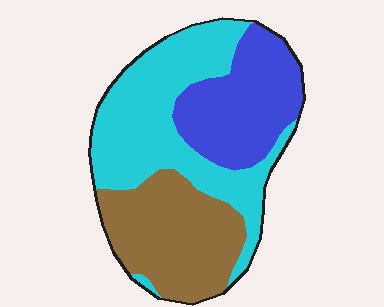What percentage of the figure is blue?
Blue covers around 25% of the figure.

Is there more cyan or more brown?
Cyan.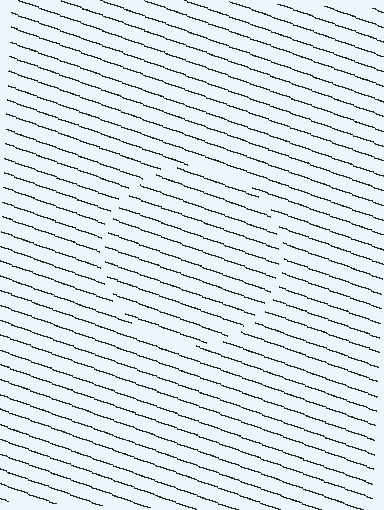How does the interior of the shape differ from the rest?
The interior of the shape contains the same grating, shifted by half a period — the contour is defined by the phase discontinuity where line-ends from the inner and outer gratings abut.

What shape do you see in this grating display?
An illusory circle. The interior of the shape contains the same grating, shifted by half a period — the contour is defined by the phase discontinuity where line-ends from the inner and outer gratings abut.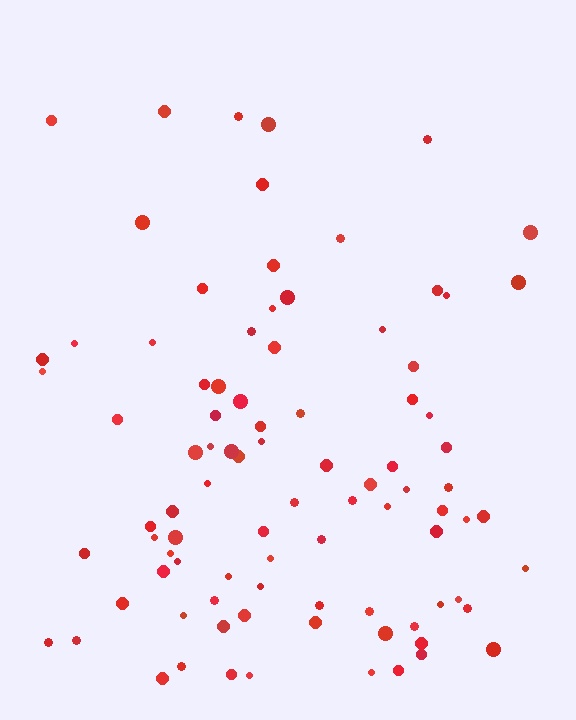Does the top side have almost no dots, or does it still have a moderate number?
Still a moderate number, just noticeably fewer than the bottom.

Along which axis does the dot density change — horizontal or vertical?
Vertical.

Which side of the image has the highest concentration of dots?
The bottom.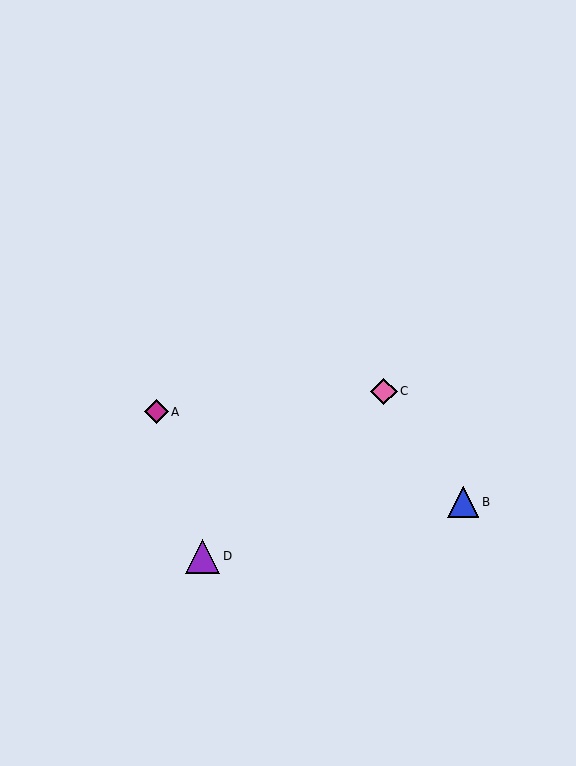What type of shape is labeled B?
Shape B is a blue triangle.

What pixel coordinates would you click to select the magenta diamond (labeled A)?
Click at (156, 412) to select the magenta diamond A.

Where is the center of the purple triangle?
The center of the purple triangle is at (202, 556).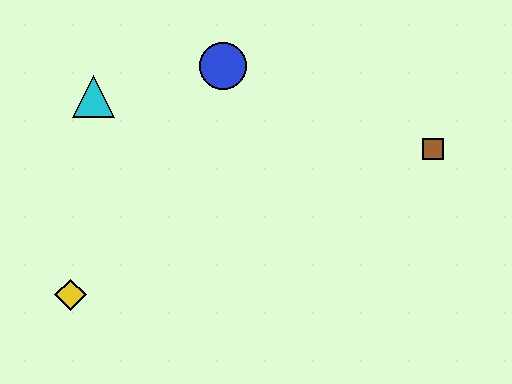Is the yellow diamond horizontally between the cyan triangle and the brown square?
No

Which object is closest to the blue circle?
The cyan triangle is closest to the blue circle.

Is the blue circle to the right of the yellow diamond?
Yes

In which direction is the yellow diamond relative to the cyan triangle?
The yellow diamond is below the cyan triangle.